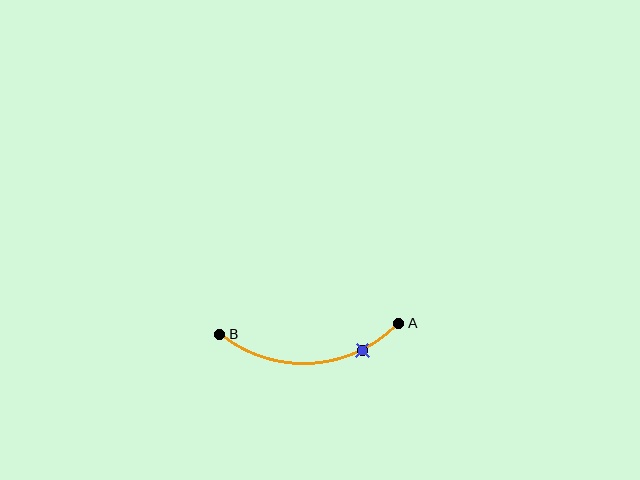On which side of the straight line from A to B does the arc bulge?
The arc bulges below the straight line connecting A and B.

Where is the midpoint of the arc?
The arc midpoint is the point on the curve farthest from the straight line joining A and B. It sits below that line.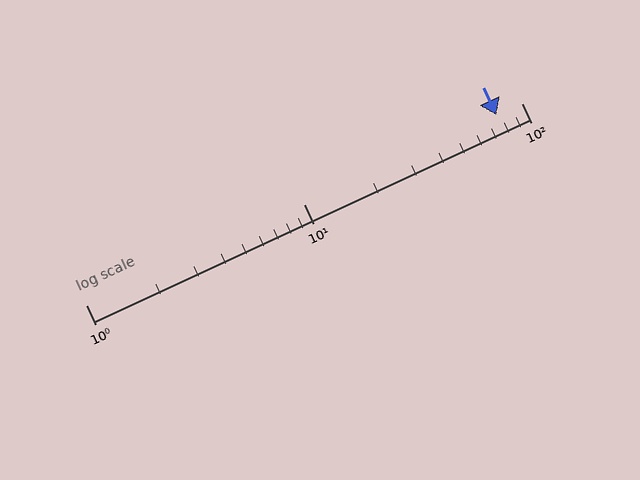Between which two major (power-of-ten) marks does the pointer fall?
The pointer is between 10 and 100.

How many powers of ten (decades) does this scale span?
The scale spans 2 decades, from 1 to 100.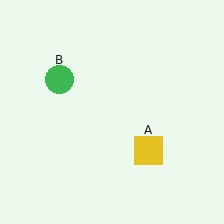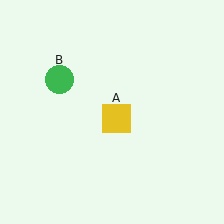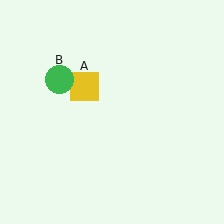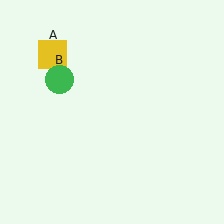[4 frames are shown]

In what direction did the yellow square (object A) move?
The yellow square (object A) moved up and to the left.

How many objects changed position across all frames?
1 object changed position: yellow square (object A).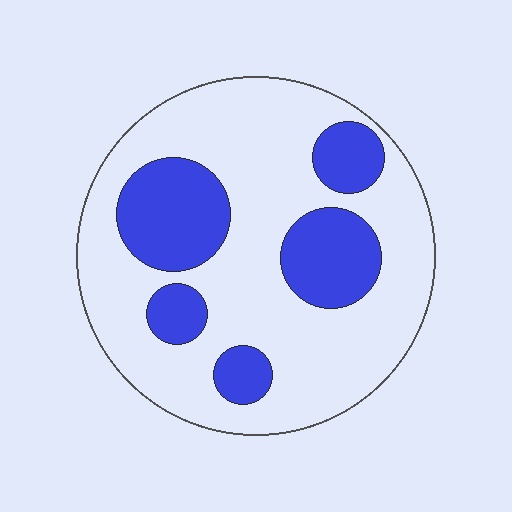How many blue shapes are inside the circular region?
5.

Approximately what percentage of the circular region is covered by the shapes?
Approximately 30%.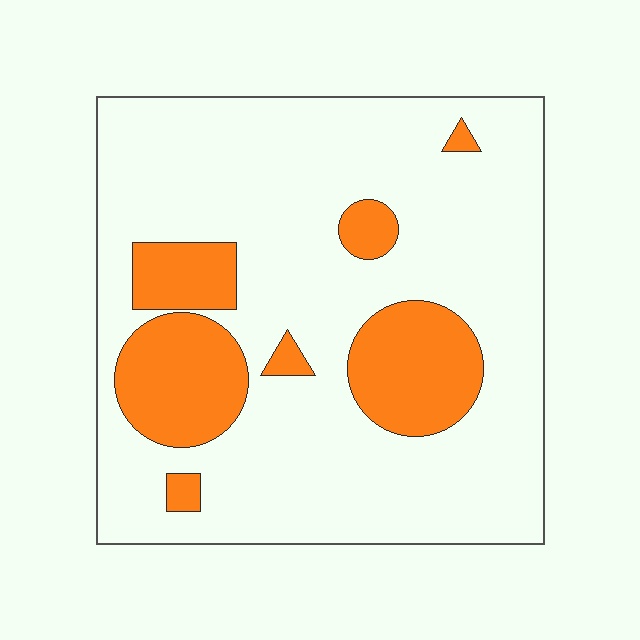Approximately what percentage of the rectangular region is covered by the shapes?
Approximately 20%.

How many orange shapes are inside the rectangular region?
7.